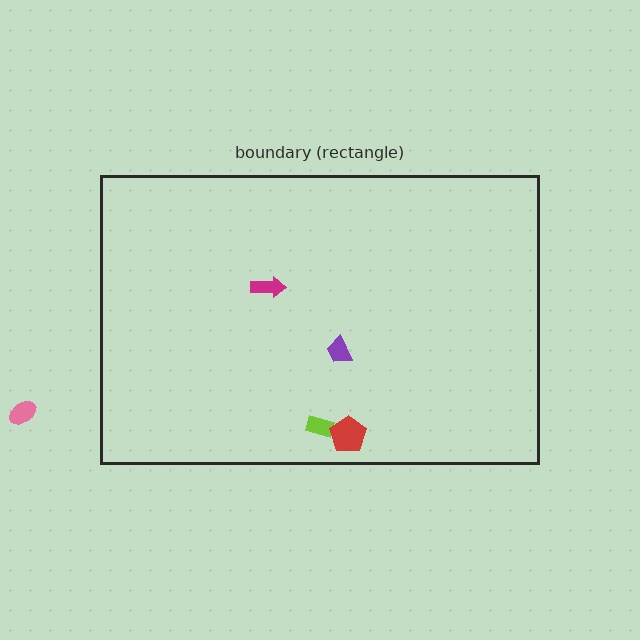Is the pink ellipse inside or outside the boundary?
Outside.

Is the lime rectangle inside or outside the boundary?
Inside.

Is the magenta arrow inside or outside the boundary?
Inside.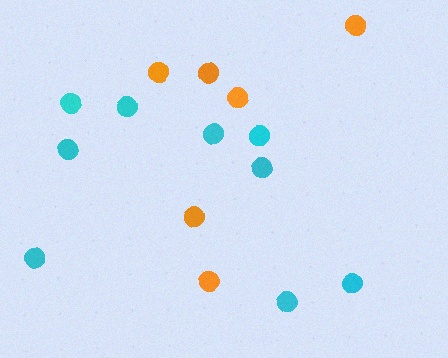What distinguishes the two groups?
There are 2 groups: one group of orange circles (6) and one group of cyan circles (9).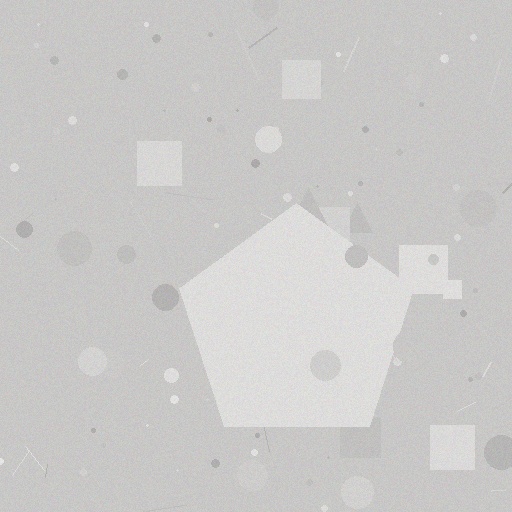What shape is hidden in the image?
A pentagon is hidden in the image.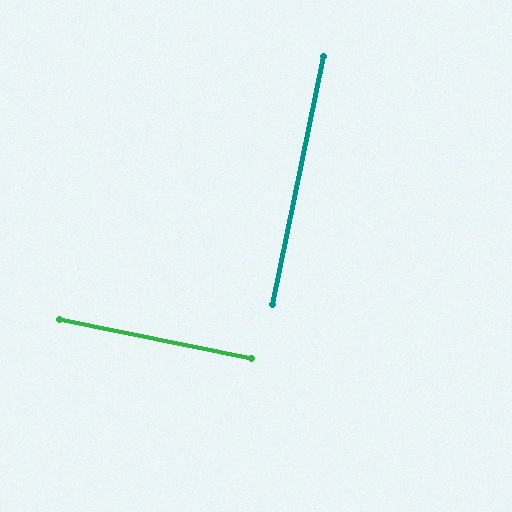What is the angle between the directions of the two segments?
Approximately 90 degrees.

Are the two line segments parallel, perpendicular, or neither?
Perpendicular — they meet at approximately 90°.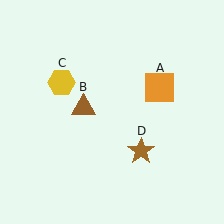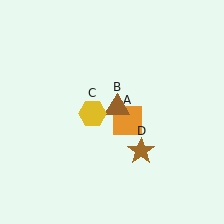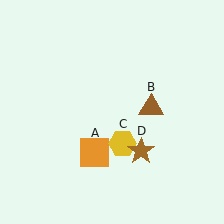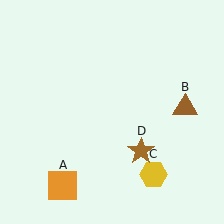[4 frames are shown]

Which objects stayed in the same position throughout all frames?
Brown star (object D) remained stationary.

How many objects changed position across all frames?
3 objects changed position: orange square (object A), brown triangle (object B), yellow hexagon (object C).